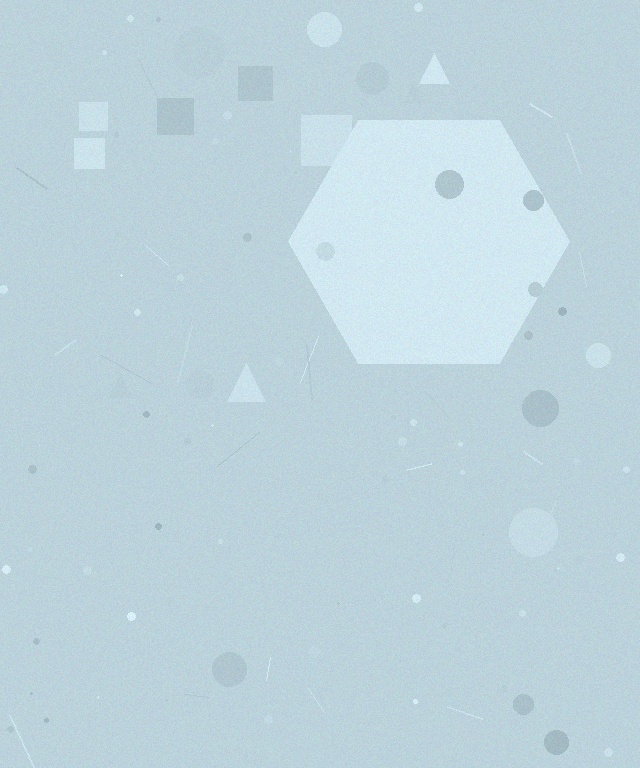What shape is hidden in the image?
A hexagon is hidden in the image.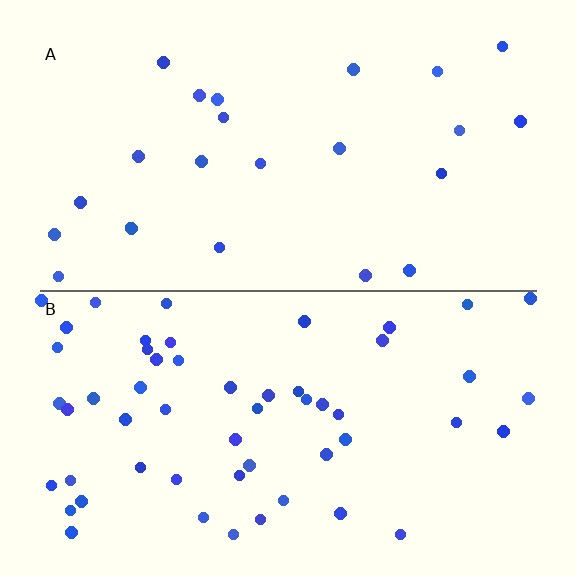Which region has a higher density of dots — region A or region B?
B (the bottom).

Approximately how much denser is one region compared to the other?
Approximately 2.3× — region B over region A.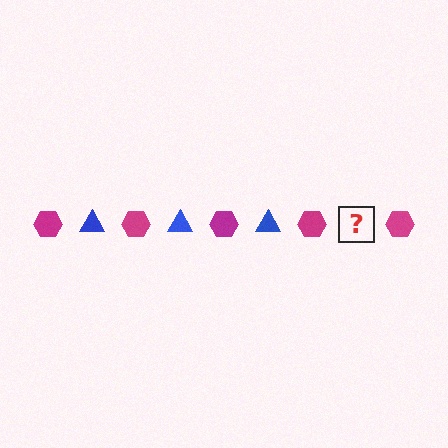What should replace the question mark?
The question mark should be replaced with a blue triangle.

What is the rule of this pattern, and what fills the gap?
The rule is that the pattern alternates between magenta hexagon and blue triangle. The gap should be filled with a blue triangle.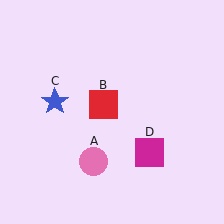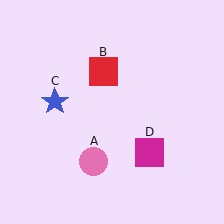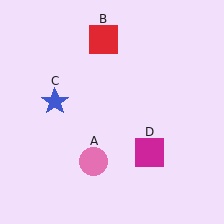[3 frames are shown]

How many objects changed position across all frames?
1 object changed position: red square (object B).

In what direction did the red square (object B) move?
The red square (object B) moved up.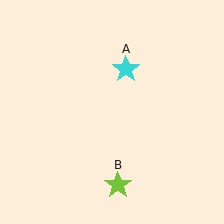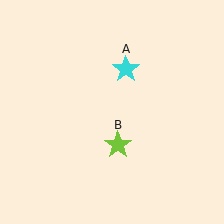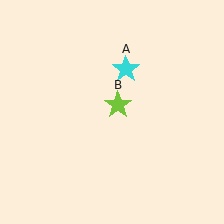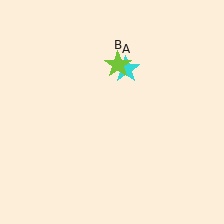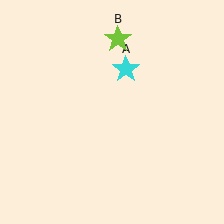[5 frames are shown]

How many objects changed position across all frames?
1 object changed position: lime star (object B).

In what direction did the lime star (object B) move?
The lime star (object B) moved up.